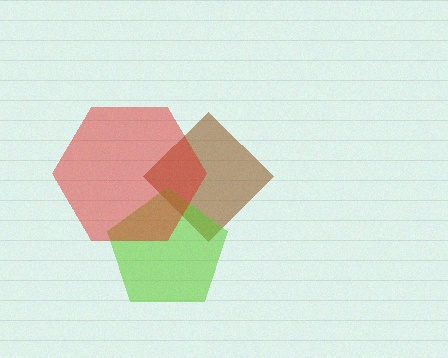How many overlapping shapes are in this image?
There are 3 overlapping shapes in the image.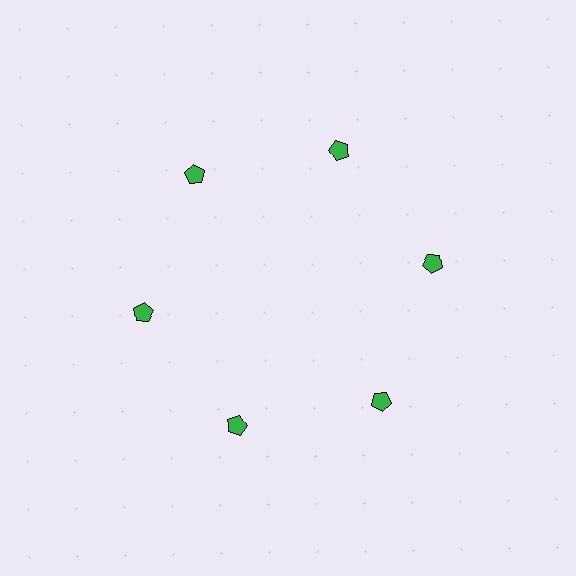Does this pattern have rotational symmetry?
Yes, this pattern has 6-fold rotational symmetry. It looks the same after rotating 60 degrees around the center.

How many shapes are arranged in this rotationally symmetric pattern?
There are 6 shapes, arranged in 6 groups of 1.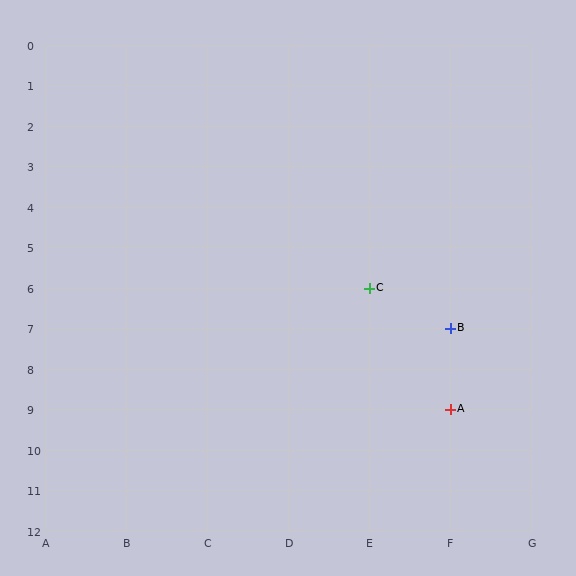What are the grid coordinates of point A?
Point A is at grid coordinates (F, 9).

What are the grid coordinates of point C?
Point C is at grid coordinates (E, 6).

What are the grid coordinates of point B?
Point B is at grid coordinates (F, 7).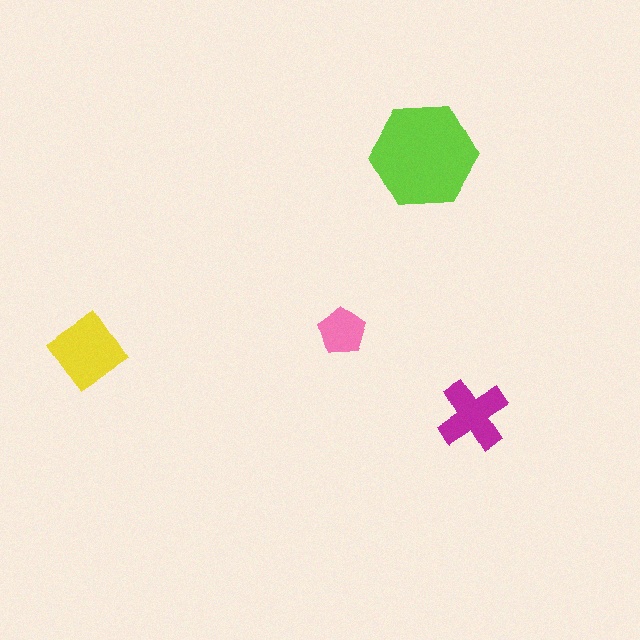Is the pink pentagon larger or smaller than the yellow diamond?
Smaller.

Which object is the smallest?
The pink pentagon.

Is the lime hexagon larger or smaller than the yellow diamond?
Larger.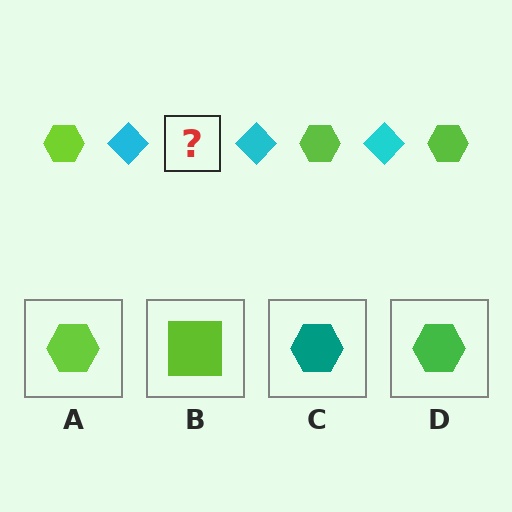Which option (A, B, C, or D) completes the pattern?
A.